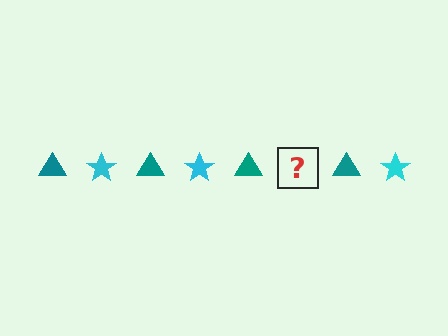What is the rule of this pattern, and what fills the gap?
The rule is that the pattern alternates between teal triangle and cyan star. The gap should be filled with a cyan star.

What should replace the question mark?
The question mark should be replaced with a cyan star.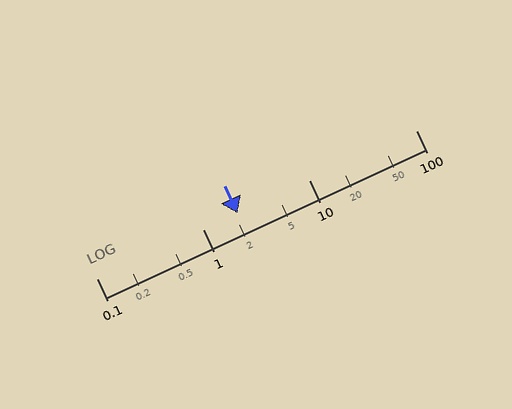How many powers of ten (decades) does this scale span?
The scale spans 3 decades, from 0.1 to 100.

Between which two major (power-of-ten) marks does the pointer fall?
The pointer is between 1 and 10.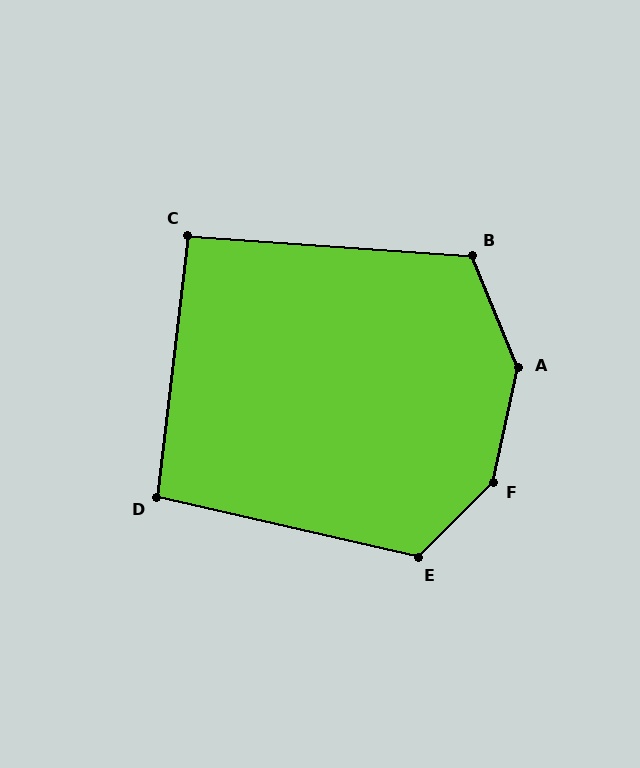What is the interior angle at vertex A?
Approximately 145 degrees (obtuse).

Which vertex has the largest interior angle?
F, at approximately 147 degrees.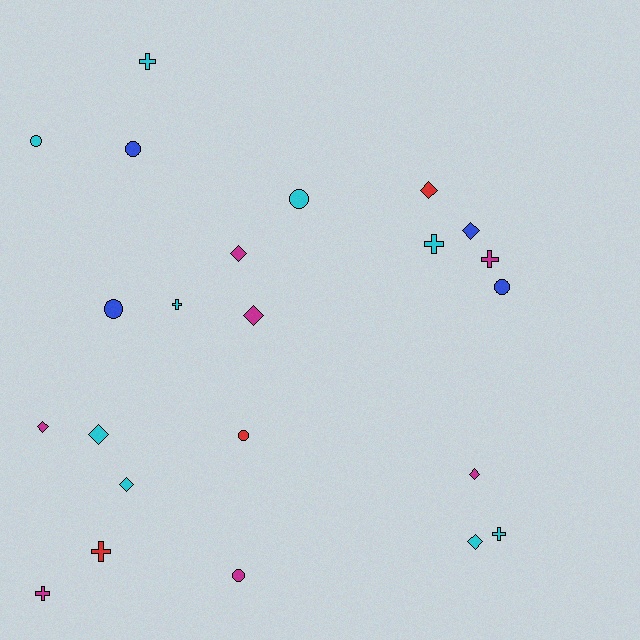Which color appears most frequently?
Cyan, with 9 objects.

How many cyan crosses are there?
There are 4 cyan crosses.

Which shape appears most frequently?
Diamond, with 9 objects.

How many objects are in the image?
There are 23 objects.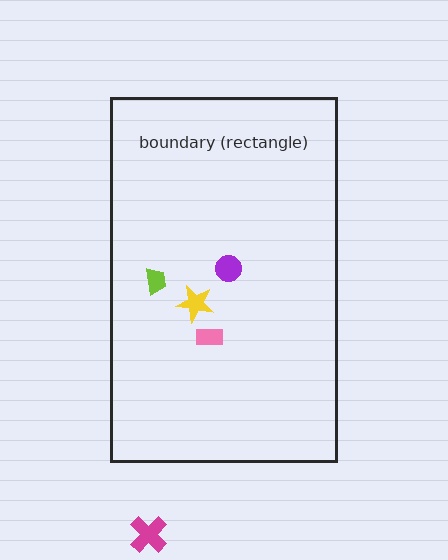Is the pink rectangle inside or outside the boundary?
Inside.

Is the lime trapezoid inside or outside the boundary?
Inside.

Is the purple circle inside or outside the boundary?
Inside.